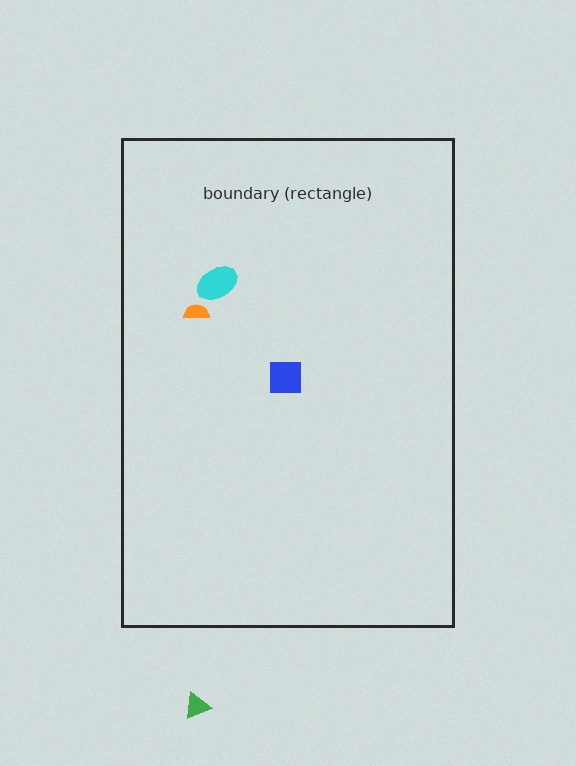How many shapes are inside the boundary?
3 inside, 1 outside.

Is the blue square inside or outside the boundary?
Inside.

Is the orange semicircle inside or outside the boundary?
Inside.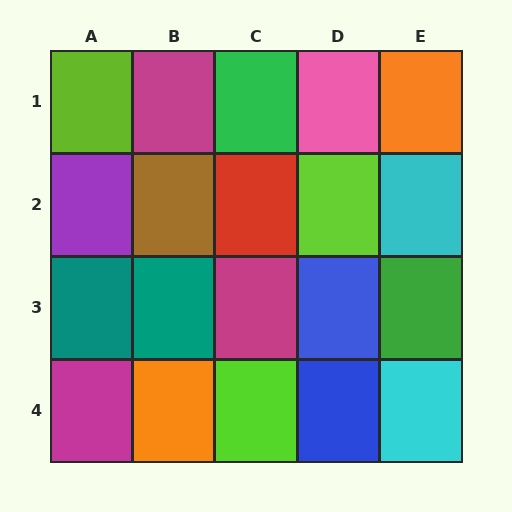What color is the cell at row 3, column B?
Teal.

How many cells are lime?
3 cells are lime.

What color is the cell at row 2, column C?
Red.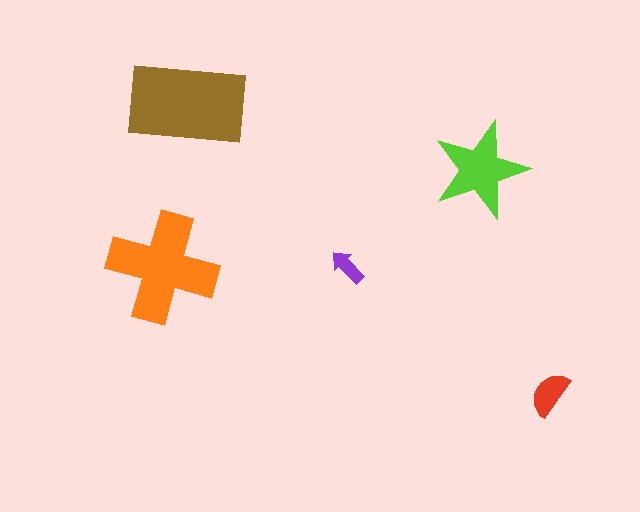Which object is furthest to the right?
The red semicircle is rightmost.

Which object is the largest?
The brown rectangle.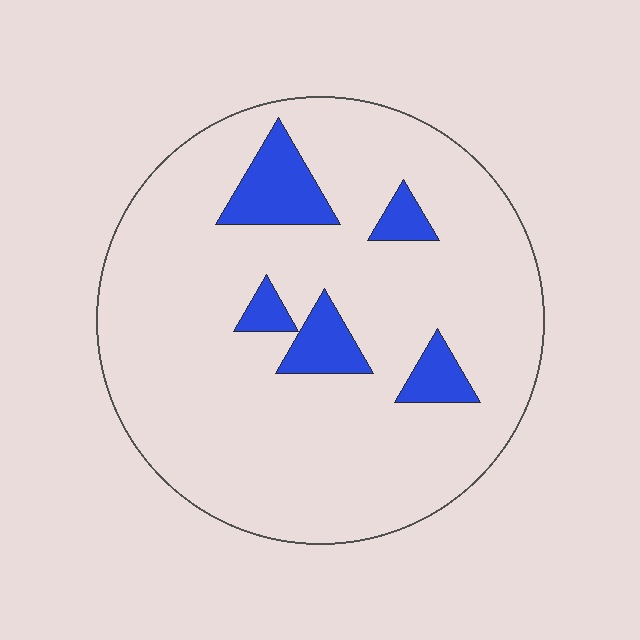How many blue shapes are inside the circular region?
5.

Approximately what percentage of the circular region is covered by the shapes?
Approximately 10%.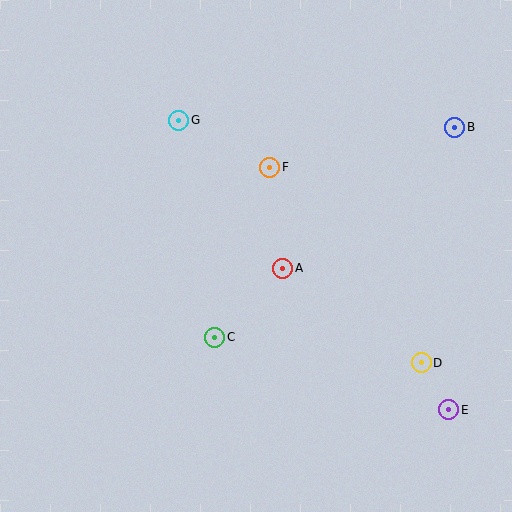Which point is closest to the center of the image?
Point A at (283, 268) is closest to the center.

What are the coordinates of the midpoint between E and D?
The midpoint between E and D is at (435, 386).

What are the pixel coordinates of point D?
Point D is at (421, 363).